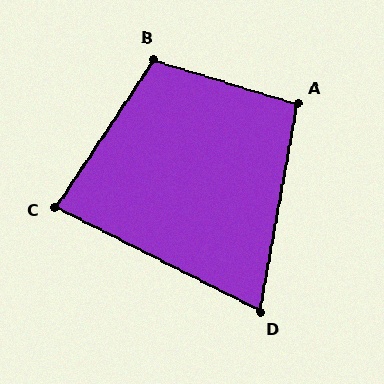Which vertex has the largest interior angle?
B, at approximately 107 degrees.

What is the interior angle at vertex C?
Approximately 83 degrees (acute).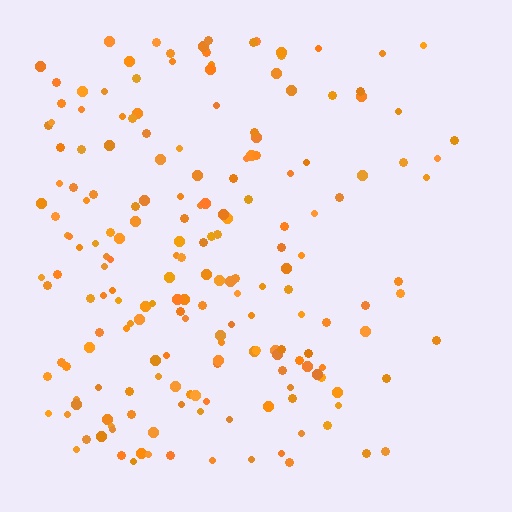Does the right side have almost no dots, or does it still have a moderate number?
Still a moderate number, just noticeably fewer than the left.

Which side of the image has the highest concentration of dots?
The left.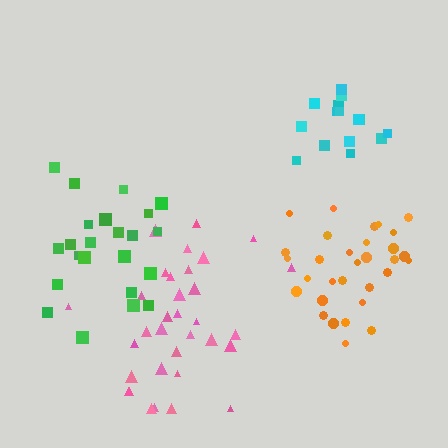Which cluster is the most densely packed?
Cyan.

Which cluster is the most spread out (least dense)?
Pink.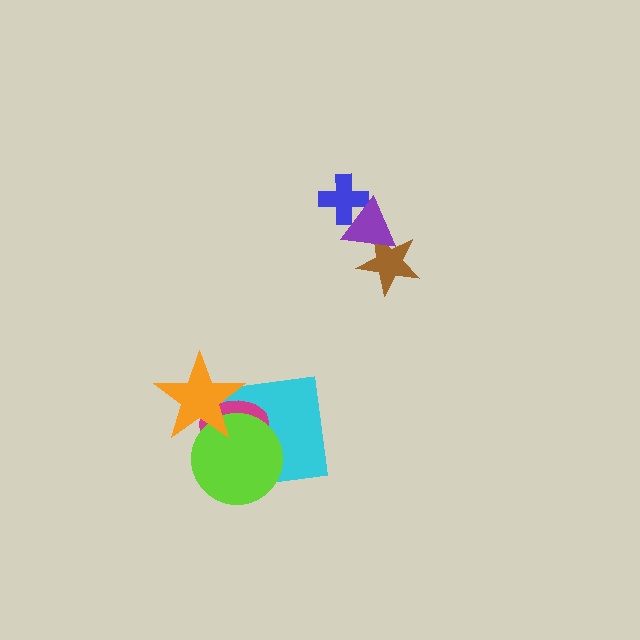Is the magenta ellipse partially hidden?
Yes, it is partially covered by another shape.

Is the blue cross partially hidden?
Yes, it is partially covered by another shape.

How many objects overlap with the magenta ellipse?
3 objects overlap with the magenta ellipse.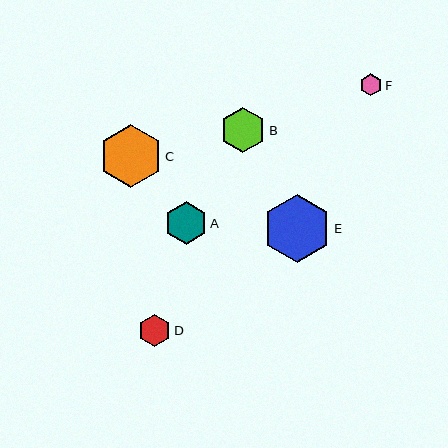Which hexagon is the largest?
Hexagon E is the largest with a size of approximately 69 pixels.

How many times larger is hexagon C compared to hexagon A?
Hexagon C is approximately 1.5 times the size of hexagon A.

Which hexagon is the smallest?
Hexagon F is the smallest with a size of approximately 22 pixels.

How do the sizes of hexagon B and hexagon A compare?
Hexagon B and hexagon A are approximately the same size.